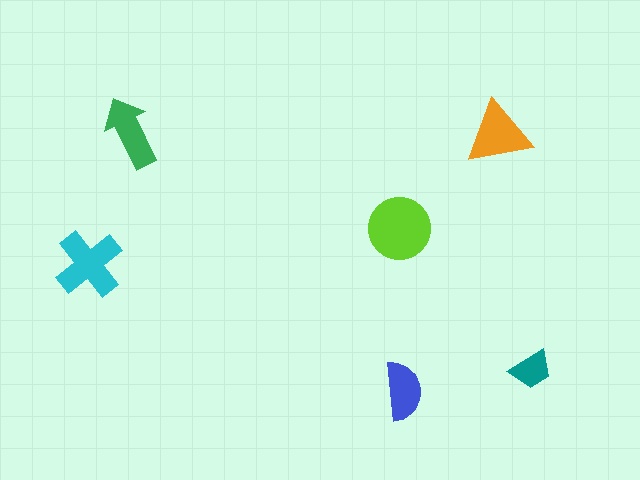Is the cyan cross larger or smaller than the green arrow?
Larger.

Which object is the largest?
The lime circle.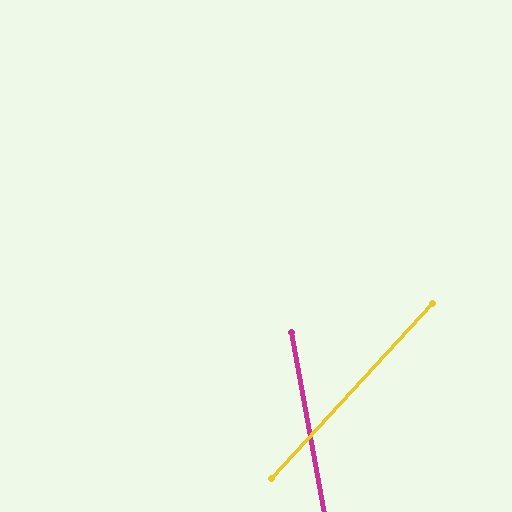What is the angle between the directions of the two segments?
Approximately 53 degrees.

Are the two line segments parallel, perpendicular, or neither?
Neither parallel nor perpendicular — they differ by about 53°.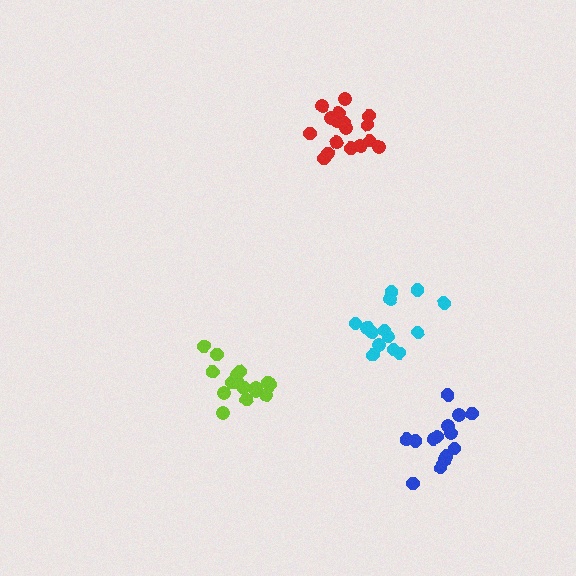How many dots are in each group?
Group 1: 16 dots, Group 2: 19 dots, Group 3: 14 dots, Group 4: 15 dots (64 total).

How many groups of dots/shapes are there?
There are 4 groups.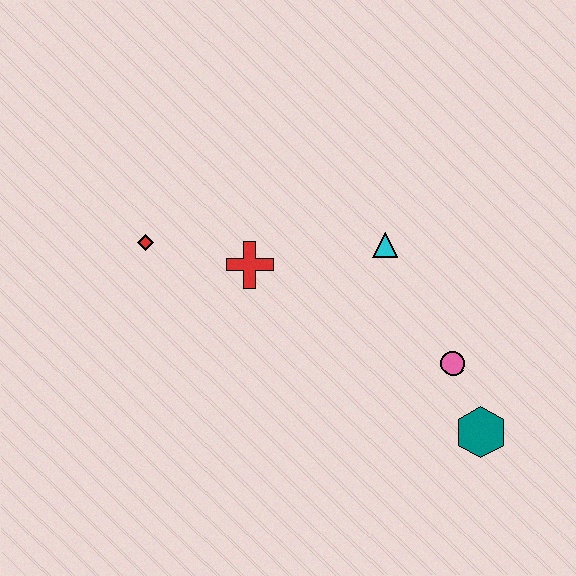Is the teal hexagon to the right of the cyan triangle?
Yes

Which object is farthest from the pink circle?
The red diamond is farthest from the pink circle.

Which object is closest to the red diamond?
The red cross is closest to the red diamond.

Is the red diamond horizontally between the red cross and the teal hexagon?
No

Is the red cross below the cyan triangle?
Yes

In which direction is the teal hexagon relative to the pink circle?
The teal hexagon is below the pink circle.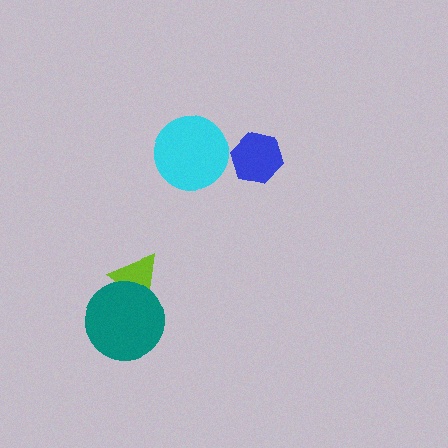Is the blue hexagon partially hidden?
No, no other shape covers it.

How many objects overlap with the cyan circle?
0 objects overlap with the cyan circle.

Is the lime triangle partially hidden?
Yes, it is partially covered by another shape.